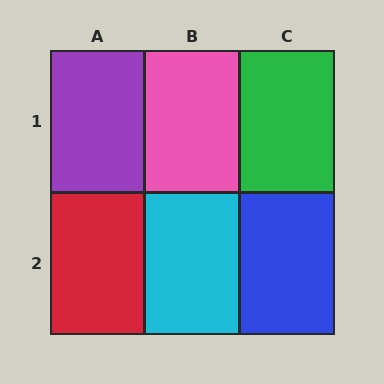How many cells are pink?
1 cell is pink.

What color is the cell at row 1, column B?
Pink.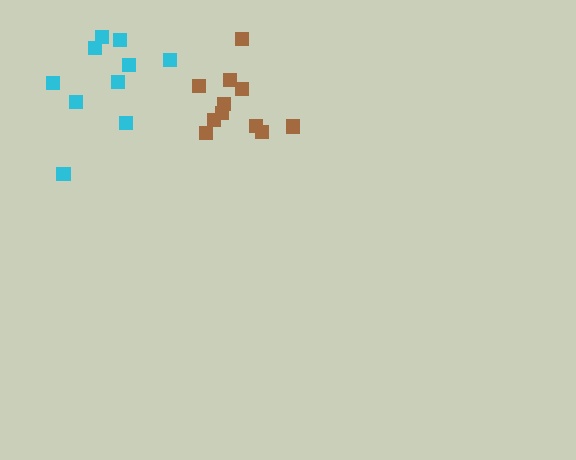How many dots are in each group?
Group 1: 10 dots, Group 2: 11 dots (21 total).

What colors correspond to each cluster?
The clusters are colored: cyan, brown.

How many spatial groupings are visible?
There are 2 spatial groupings.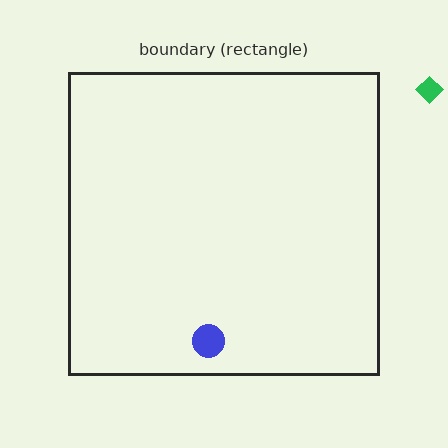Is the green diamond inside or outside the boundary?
Outside.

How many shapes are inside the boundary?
1 inside, 1 outside.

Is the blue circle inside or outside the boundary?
Inside.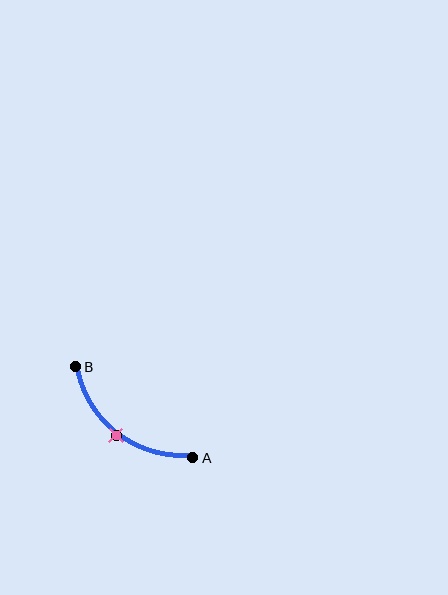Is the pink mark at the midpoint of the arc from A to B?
Yes. The pink mark lies on the arc at equal arc-length from both A and B — it is the arc midpoint.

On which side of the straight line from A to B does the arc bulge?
The arc bulges below and to the left of the straight line connecting A and B.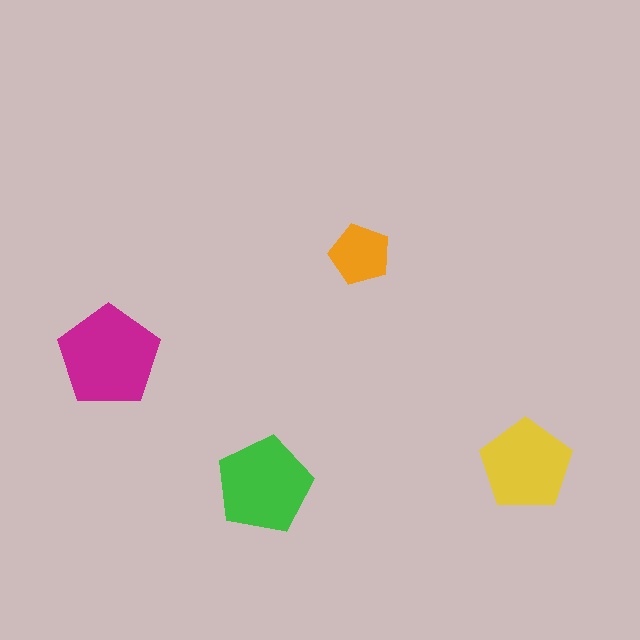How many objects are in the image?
There are 4 objects in the image.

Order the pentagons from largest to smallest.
the magenta one, the green one, the yellow one, the orange one.